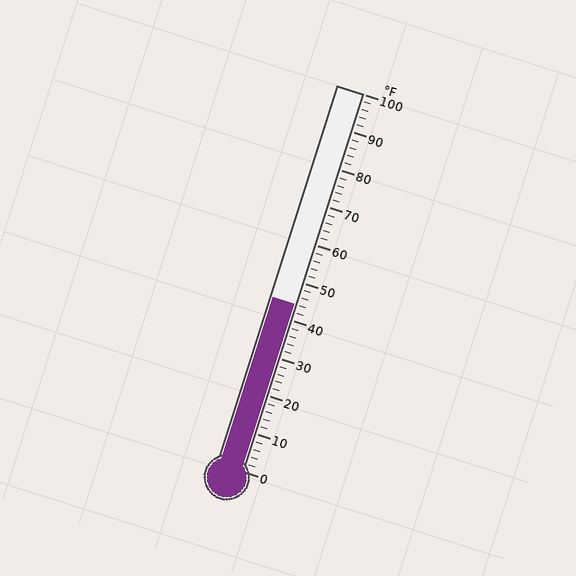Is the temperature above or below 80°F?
The temperature is below 80°F.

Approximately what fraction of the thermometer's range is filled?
The thermometer is filled to approximately 45% of its range.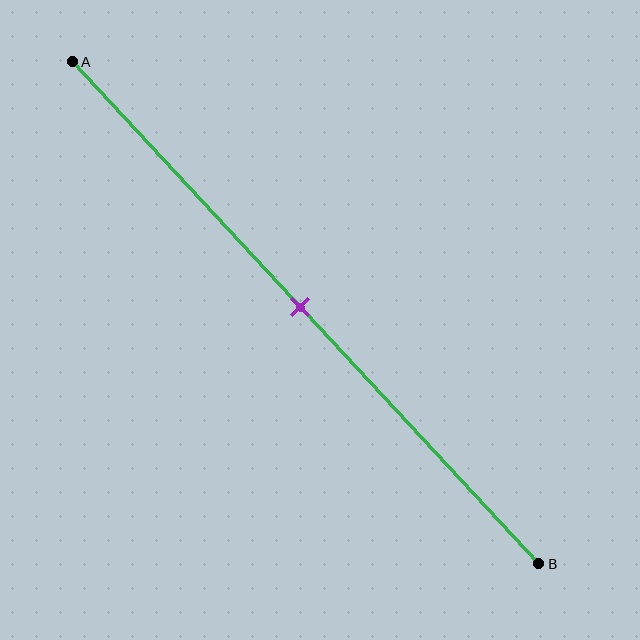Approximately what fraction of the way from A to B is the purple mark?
The purple mark is approximately 50% of the way from A to B.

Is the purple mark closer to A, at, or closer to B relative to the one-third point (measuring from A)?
The purple mark is closer to point B than the one-third point of segment AB.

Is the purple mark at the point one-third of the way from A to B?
No, the mark is at about 50% from A, not at the 33% one-third point.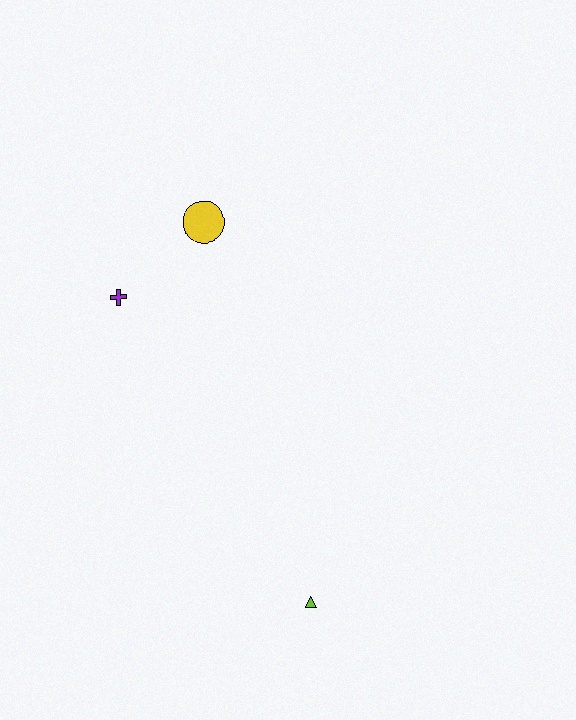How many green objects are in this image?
There are no green objects.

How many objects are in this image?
There are 3 objects.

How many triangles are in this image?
There is 1 triangle.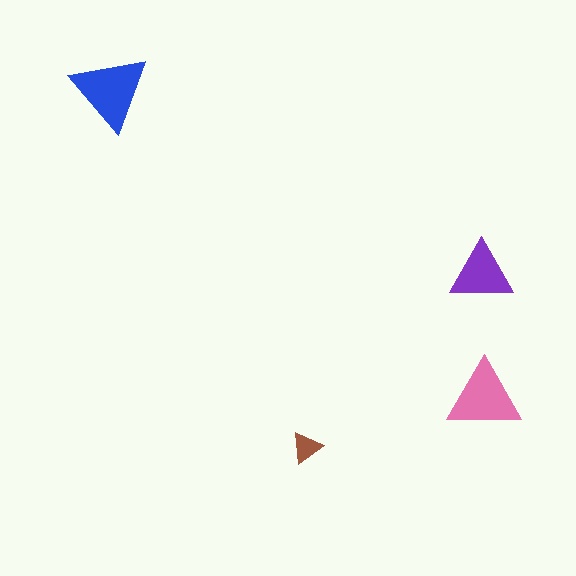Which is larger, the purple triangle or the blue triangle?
The blue one.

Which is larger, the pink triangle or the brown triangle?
The pink one.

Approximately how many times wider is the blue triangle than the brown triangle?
About 2.5 times wider.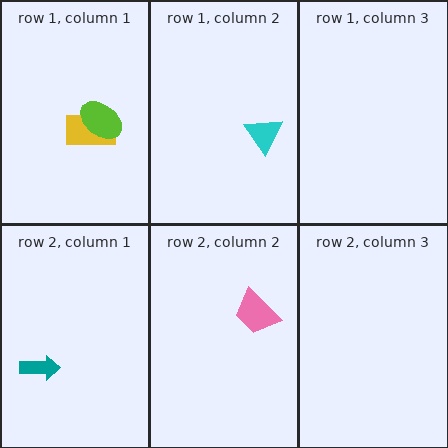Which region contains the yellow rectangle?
The row 1, column 1 region.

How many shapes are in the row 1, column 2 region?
1.